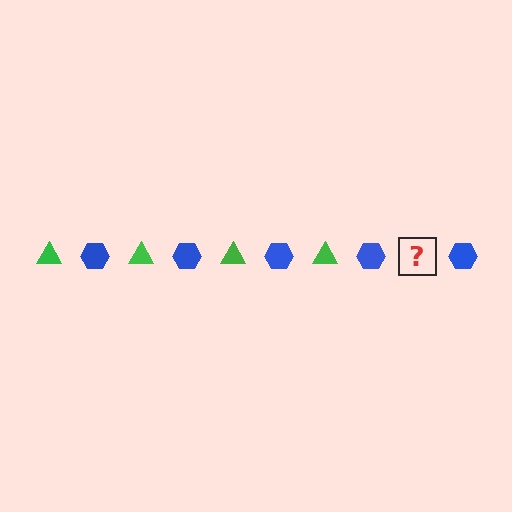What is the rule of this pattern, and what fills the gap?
The rule is that the pattern alternates between green triangle and blue hexagon. The gap should be filled with a green triangle.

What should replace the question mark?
The question mark should be replaced with a green triangle.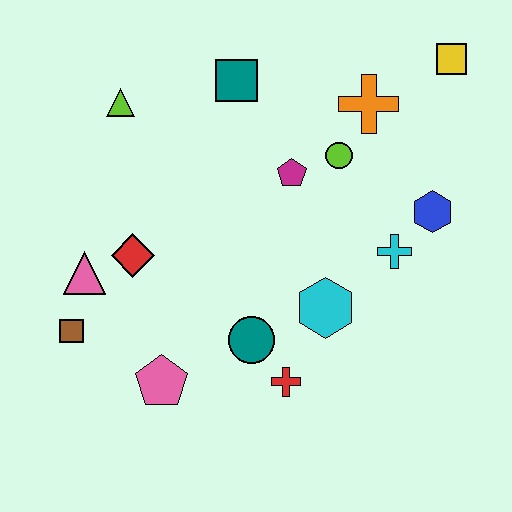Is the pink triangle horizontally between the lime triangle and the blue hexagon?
No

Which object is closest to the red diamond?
The pink triangle is closest to the red diamond.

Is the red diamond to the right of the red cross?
No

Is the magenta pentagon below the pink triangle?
No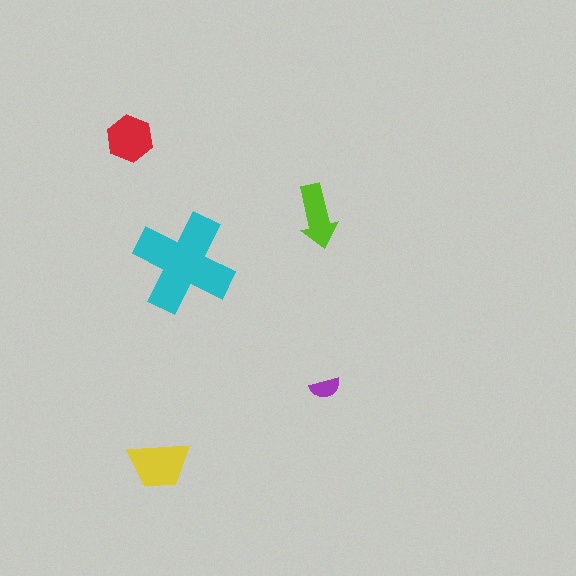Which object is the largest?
The cyan cross.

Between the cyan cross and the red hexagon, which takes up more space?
The cyan cross.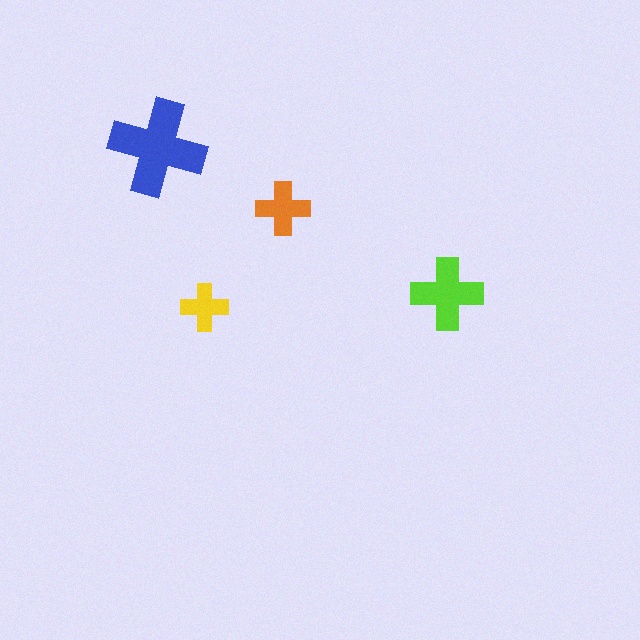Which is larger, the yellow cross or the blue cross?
The blue one.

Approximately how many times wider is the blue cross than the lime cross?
About 1.5 times wider.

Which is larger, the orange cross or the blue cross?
The blue one.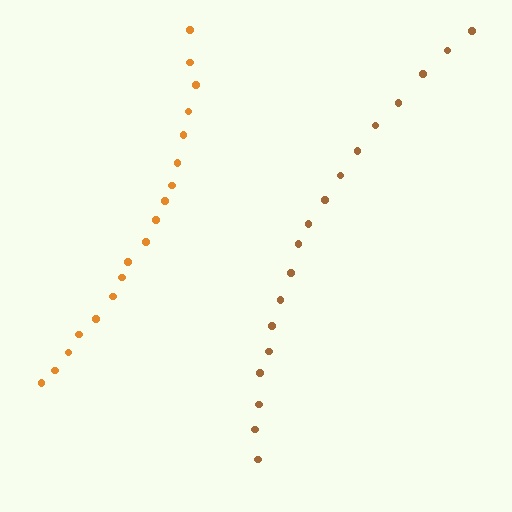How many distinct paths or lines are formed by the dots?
There are 2 distinct paths.